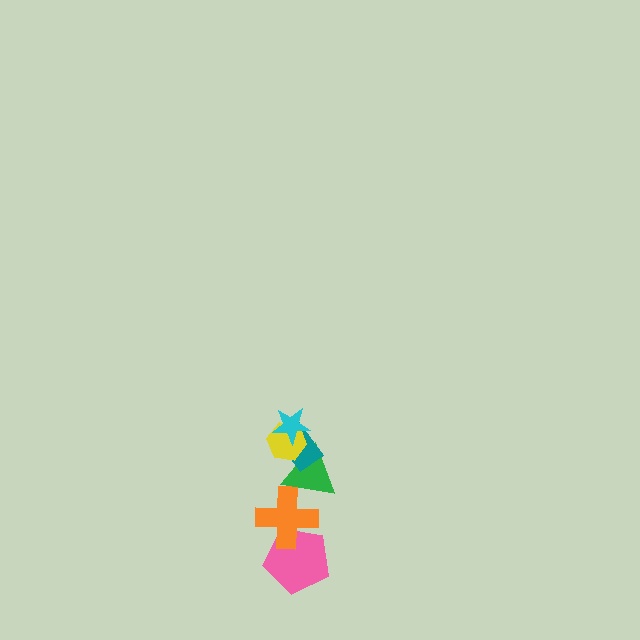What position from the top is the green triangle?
The green triangle is 4th from the top.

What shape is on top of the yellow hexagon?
The cyan star is on top of the yellow hexagon.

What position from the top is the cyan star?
The cyan star is 1st from the top.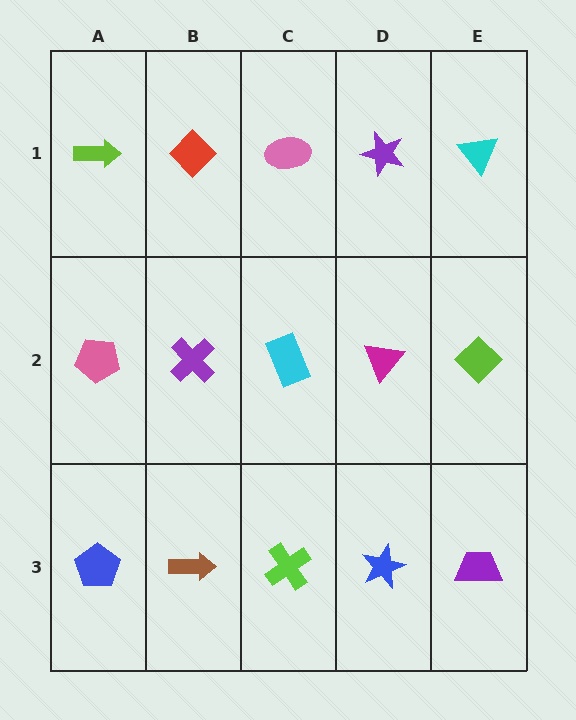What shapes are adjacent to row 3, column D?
A magenta triangle (row 2, column D), a lime cross (row 3, column C), a purple trapezoid (row 3, column E).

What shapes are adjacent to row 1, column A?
A pink pentagon (row 2, column A), a red diamond (row 1, column B).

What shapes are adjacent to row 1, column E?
A lime diamond (row 2, column E), a purple star (row 1, column D).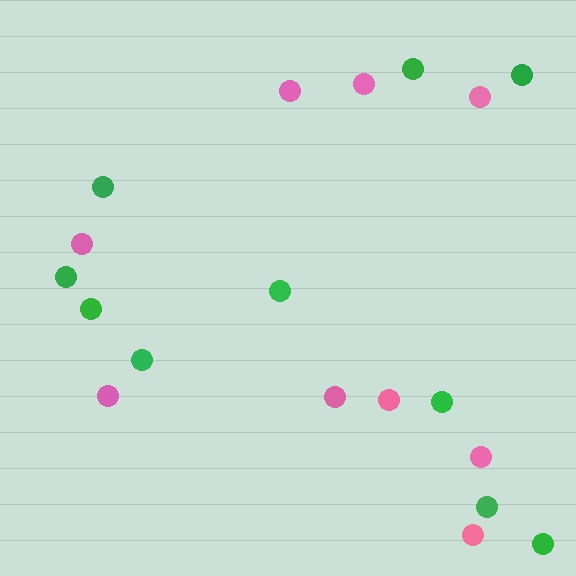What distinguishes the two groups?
There are 2 groups: one group of green circles (10) and one group of pink circles (9).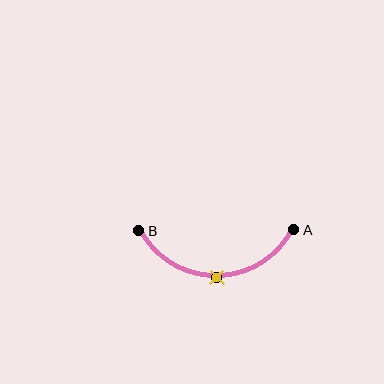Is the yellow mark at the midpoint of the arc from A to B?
Yes. The yellow mark lies on the arc at equal arc-length from both A and B — it is the arc midpoint.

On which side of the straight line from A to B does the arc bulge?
The arc bulges below the straight line connecting A and B.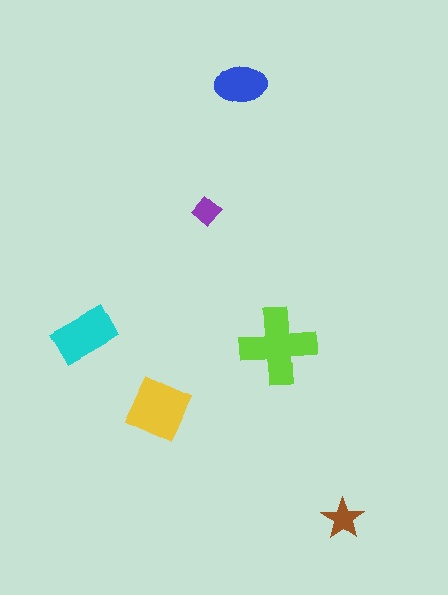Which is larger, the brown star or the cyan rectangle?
The cyan rectangle.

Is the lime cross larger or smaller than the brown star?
Larger.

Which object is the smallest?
The purple diamond.